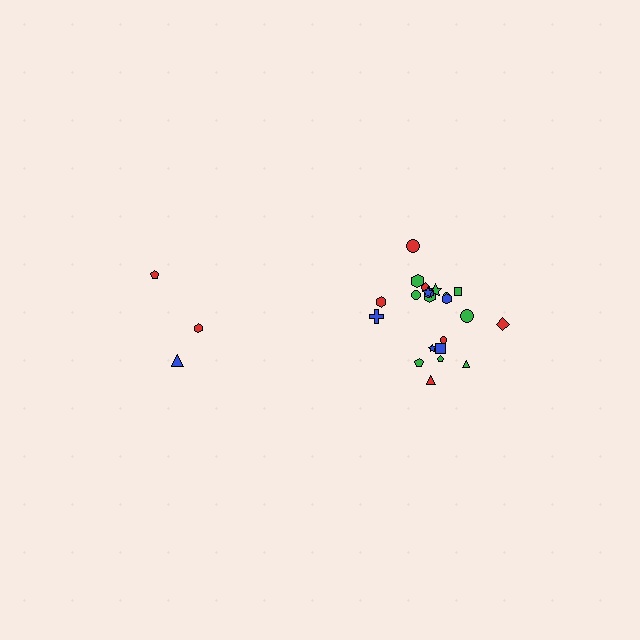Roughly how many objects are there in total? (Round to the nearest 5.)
Roughly 25 objects in total.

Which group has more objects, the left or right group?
The right group.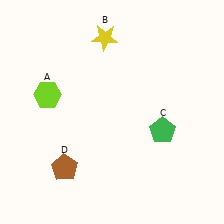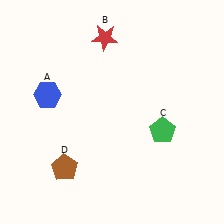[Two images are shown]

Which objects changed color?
A changed from lime to blue. B changed from yellow to red.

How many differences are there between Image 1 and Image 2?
There are 2 differences between the two images.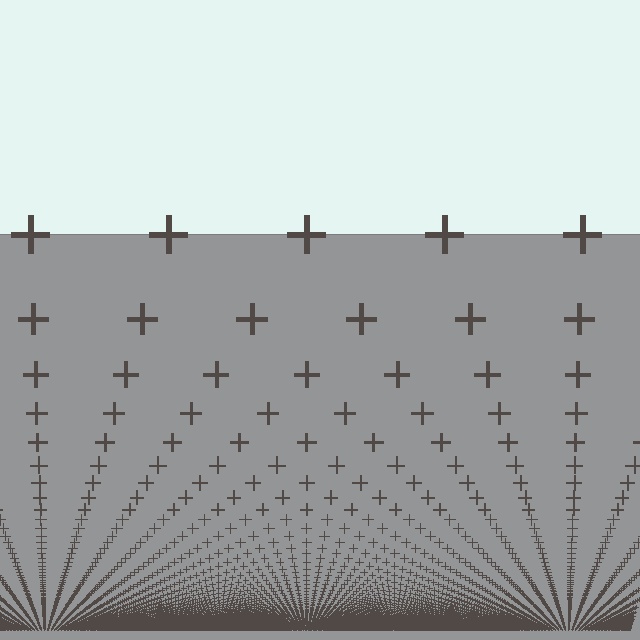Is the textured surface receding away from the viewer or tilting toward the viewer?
The surface appears to tilt toward the viewer. Texture elements get larger and sparser toward the top.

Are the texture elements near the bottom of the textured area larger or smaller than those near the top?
Smaller. The gradient is inverted — elements near the bottom are smaller and denser.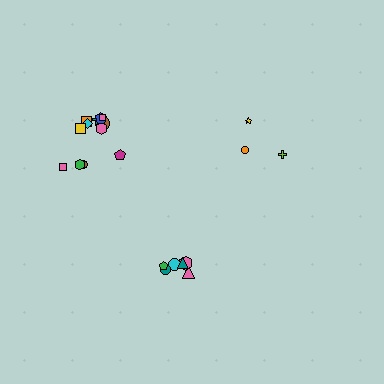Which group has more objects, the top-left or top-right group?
The top-left group.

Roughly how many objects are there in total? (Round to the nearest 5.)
Roughly 20 objects in total.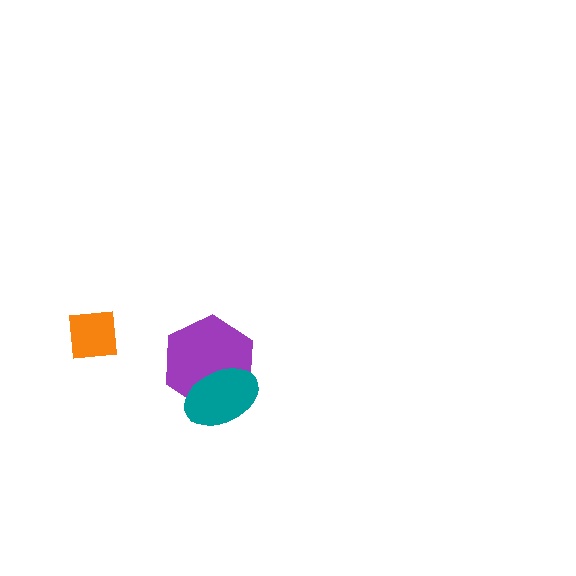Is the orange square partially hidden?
No, no other shape covers it.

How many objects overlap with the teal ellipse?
1 object overlaps with the teal ellipse.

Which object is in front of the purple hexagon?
The teal ellipse is in front of the purple hexagon.